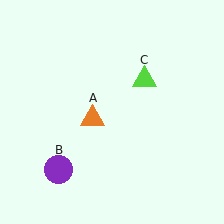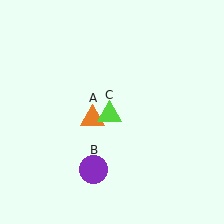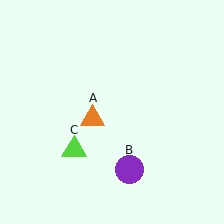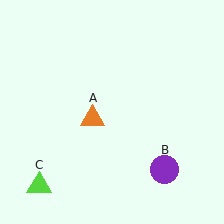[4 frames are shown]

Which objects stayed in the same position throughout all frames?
Orange triangle (object A) remained stationary.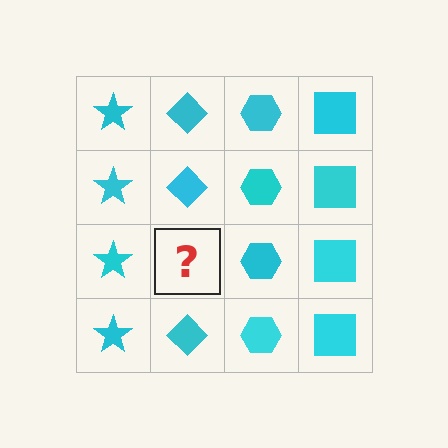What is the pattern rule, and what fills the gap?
The rule is that each column has a consistent shape. The gap should be filled with a cyan diamond.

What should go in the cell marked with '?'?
The missing cell should contain a cyan diamond.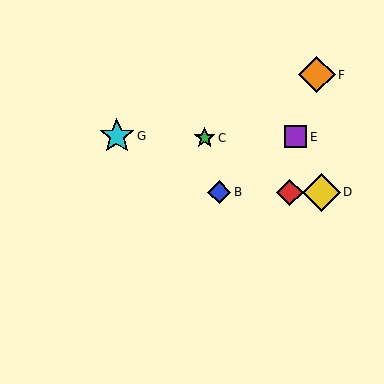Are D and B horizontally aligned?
Yes, both are at y≈192.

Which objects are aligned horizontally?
Objects A, B, D are aligned horizontally.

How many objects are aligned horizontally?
3 objects (A, B, D) are aligned horizontally.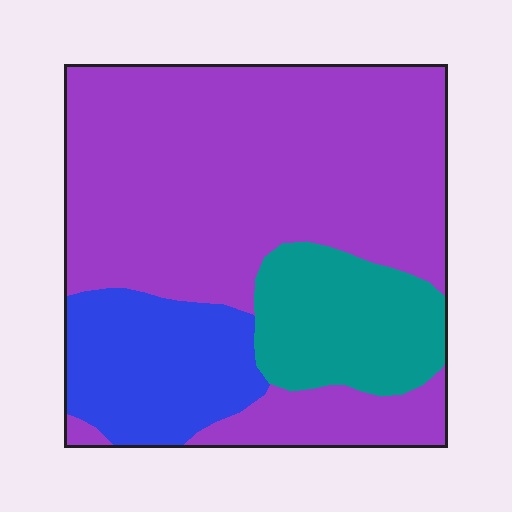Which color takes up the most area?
Purple, at roughly 65%.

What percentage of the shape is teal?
Teal takes up about one sixth (1/6) of the shape.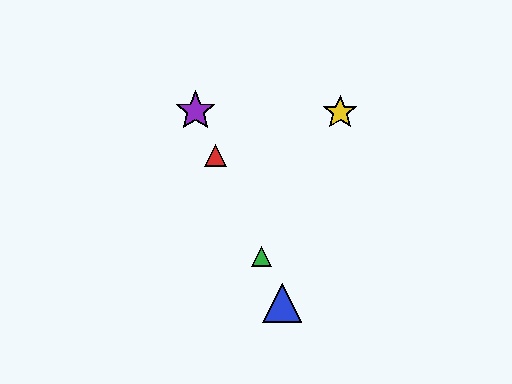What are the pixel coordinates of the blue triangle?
The blue triangle is at (282, 303).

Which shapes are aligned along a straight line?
The red triangle, the blue triangle, the green triangle, the purple star are aligned along a straight line.